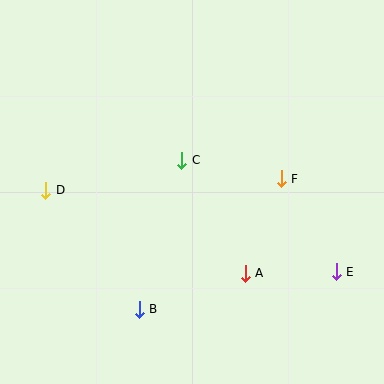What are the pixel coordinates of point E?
Point E is at (336, 272).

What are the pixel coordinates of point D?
Point D is at (46, 190).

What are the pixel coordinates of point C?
Point C is at (182, 160).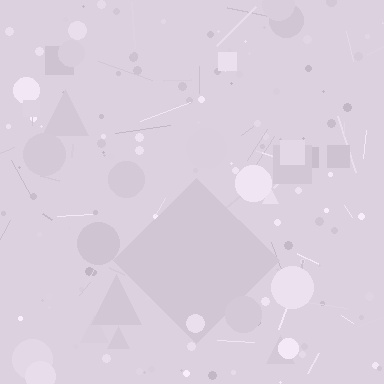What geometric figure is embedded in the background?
A diamond is embedded in the background.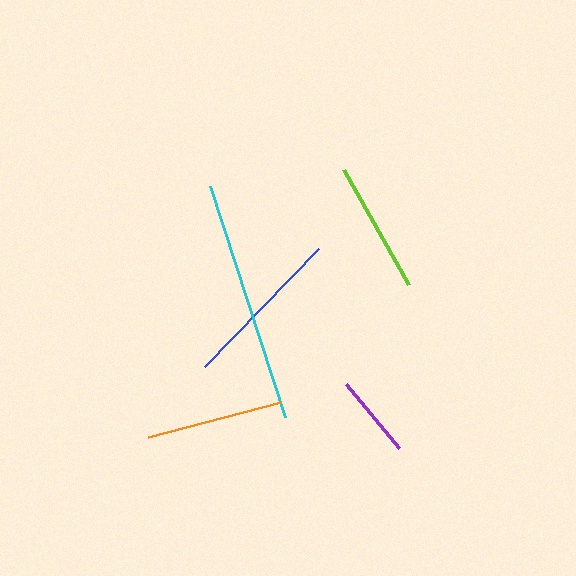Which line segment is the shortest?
The purple line is the shortest at approximately 83 pixels.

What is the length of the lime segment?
The lime segment is approximately 132 pixels long.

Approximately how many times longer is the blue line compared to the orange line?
The blue line is approximately 1.2 times the length of the orange line.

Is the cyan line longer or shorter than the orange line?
The cyan line is longer than the orange line.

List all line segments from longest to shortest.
From longest to shortest: cyan, blue, orange, lime, purple.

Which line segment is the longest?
The cyan line is the longest at approximately 243 pixels.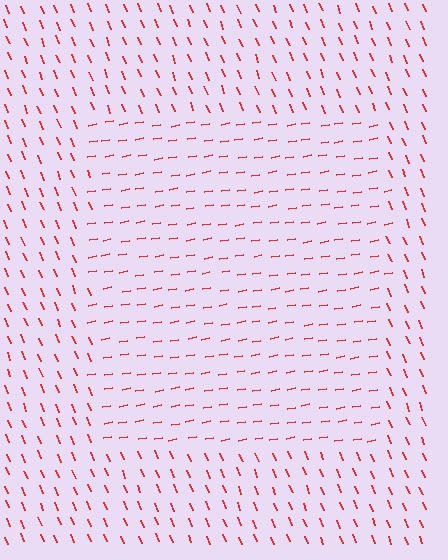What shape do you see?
I see a rectangle.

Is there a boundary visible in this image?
Yes, there is a texture boundary formed by a change in line orientation.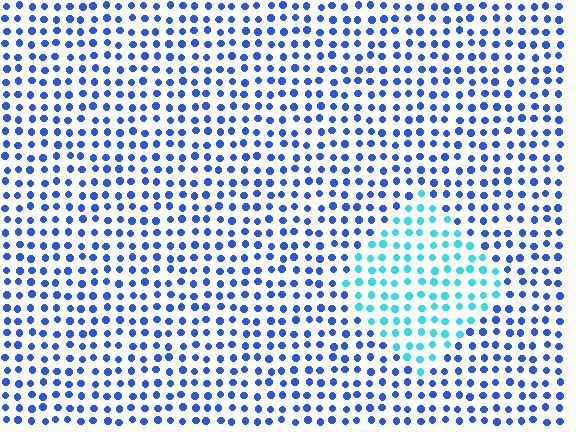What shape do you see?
I see a diamond.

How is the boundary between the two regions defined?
The boundary is defined purely by a slight shift in hue (about 45 degrees). Spacing, size, and orientation are identical on both sides.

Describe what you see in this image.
The image is filled with small blue elements in a uniform arrangement. A diamond-shaped region is visible where the elements are tinted to a slightly different hue, forming a subtle color boundary.